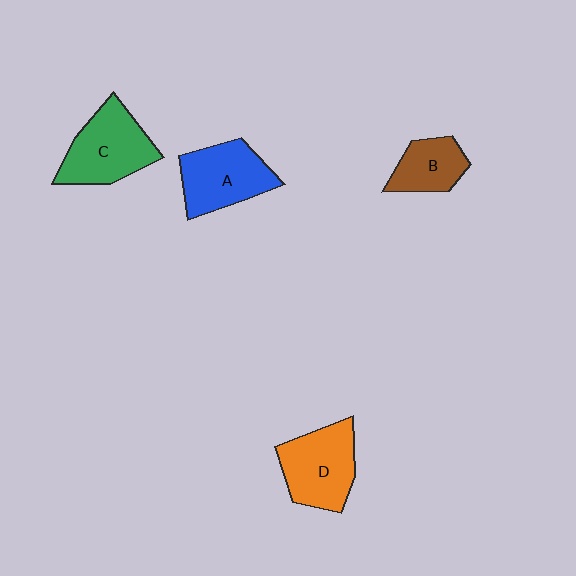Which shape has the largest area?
Shape C (green).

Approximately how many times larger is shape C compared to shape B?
Approximately 1.6 times.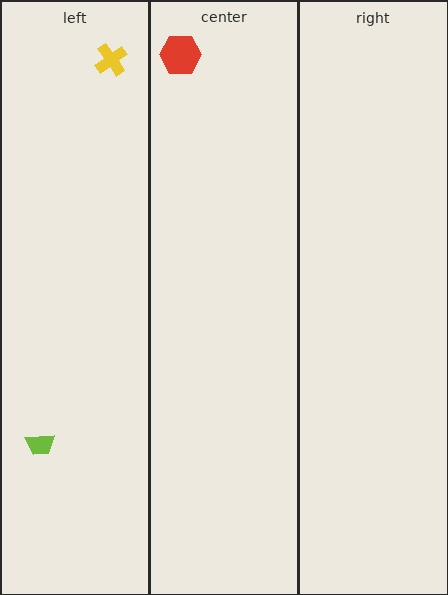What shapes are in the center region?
The red hexagon.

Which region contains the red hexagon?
The center region.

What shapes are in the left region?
The lime trapezoid, the yellow cross.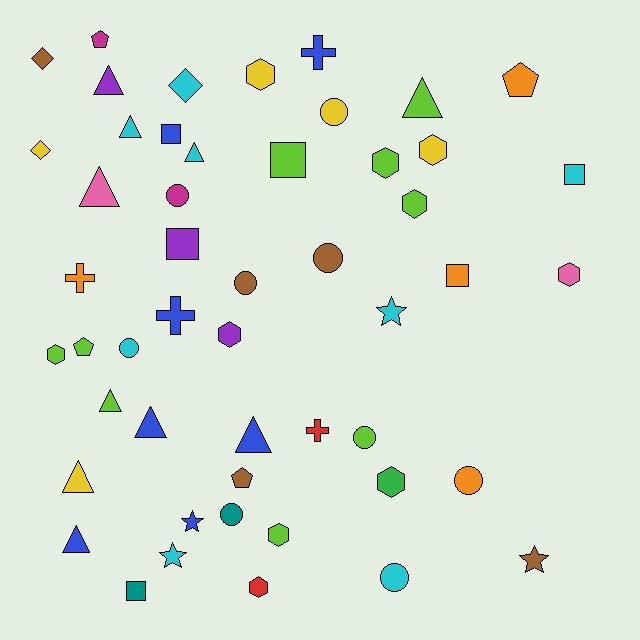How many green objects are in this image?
There is 1 green object.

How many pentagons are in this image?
There are 4 pentagons.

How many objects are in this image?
There are 50 objects.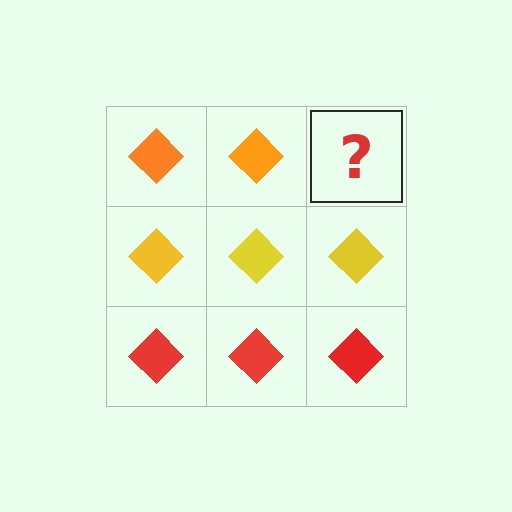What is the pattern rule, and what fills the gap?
The rule is that each row has a consistent color. The gap should be filled with an orange diamond.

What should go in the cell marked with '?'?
The missing cell should contain an orange diamond.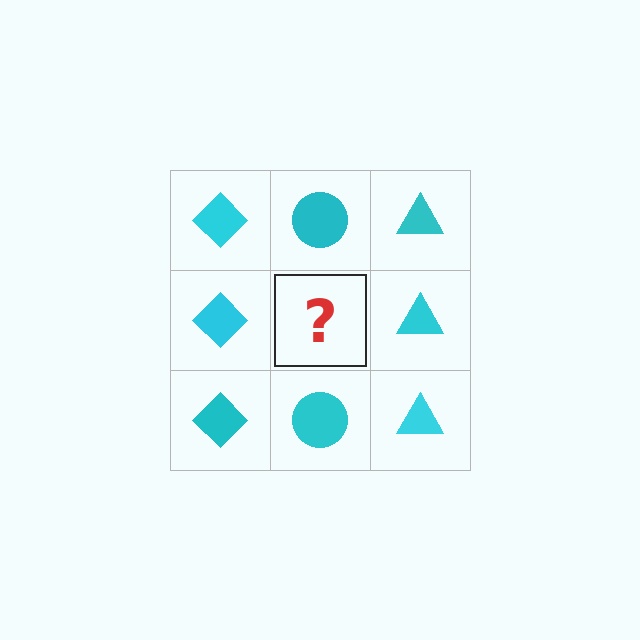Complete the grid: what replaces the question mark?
The question mark should be replaced with a cyan circle.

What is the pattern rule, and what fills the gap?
The rule is that each column has a consistent shape. The gap should be filled with a cyan circle.